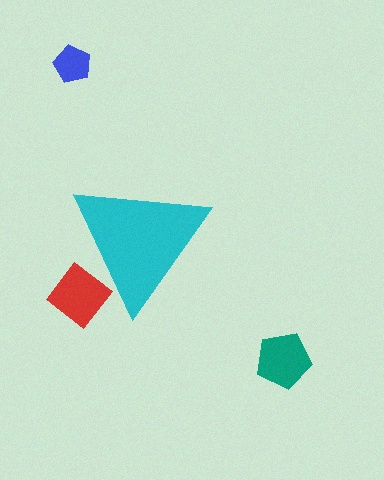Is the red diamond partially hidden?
Yes, the red diamond is partially hidden behind the cyan triangle.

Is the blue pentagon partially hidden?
No, the blue pentagon is fully visible.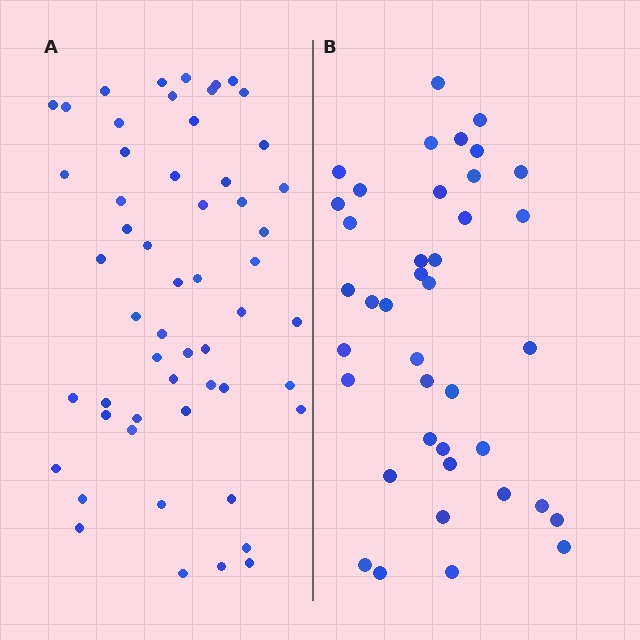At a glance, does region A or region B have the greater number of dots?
Region A (the left region) has more dots.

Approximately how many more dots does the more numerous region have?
Region A has approximately 15 more dots than region B.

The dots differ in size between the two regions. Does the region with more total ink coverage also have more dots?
No. Region B has more total ink coverage because its dots are larger, but region A actually contains more individual dots. Total area can be misleading — the number of items is what matters here.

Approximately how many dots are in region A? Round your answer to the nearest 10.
About 60 dots. (The exact count is 55, which rounds to 60.)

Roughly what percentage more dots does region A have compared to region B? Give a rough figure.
About 40% more.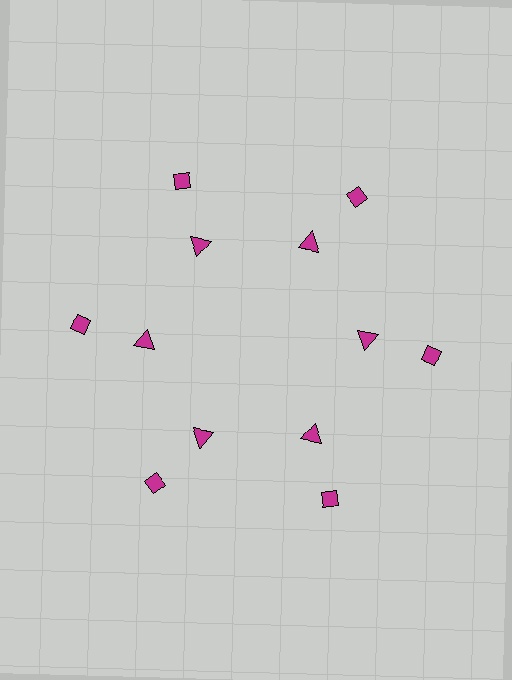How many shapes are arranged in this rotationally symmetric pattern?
There are 12 shapes, arranged in 6 groups of 2.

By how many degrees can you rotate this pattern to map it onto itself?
The pattern maps onto itself every 60 degrees of rotation.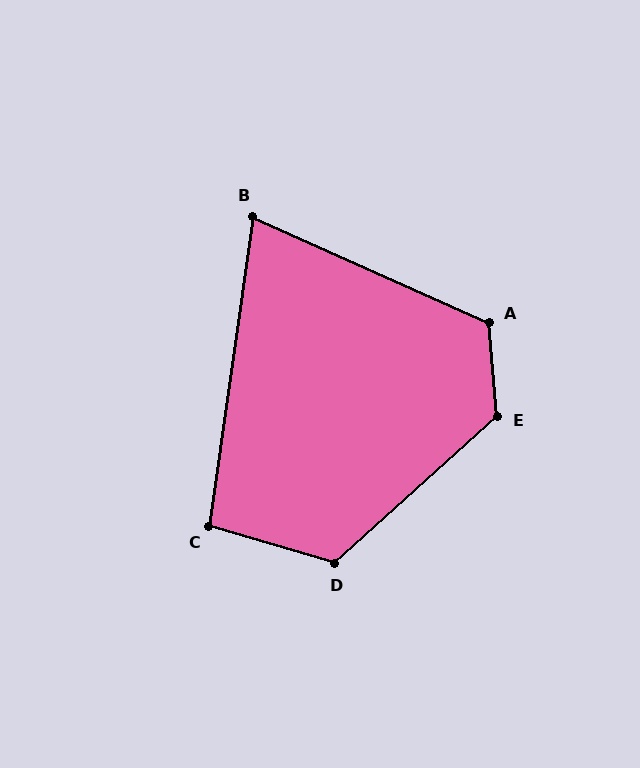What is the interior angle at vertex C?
Approximately 99 degrees (obtuse).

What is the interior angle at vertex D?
Approximately 121 degrees (obtuse).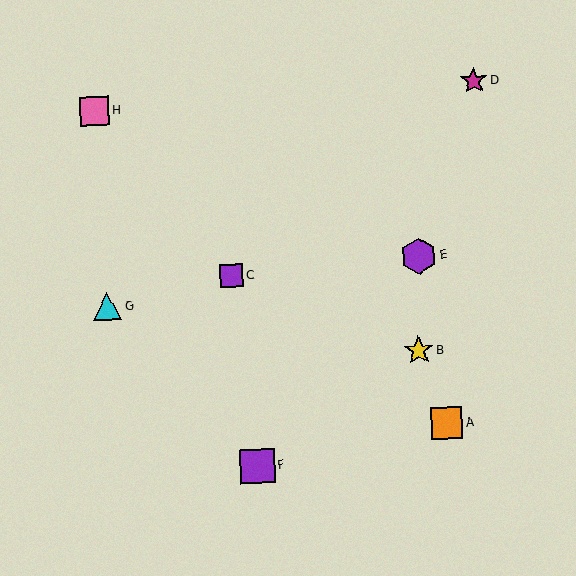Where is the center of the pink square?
The center of the pink square is at (94, 111).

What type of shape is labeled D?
Shape D is a magenta star.